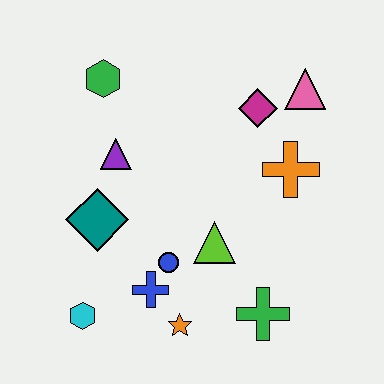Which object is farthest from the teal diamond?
The pink triangle is farthest from the teal diamond.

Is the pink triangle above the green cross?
Yes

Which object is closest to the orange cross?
The magenta diamond is closest to the orange cross.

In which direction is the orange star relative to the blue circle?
The orange star is below the blue circle.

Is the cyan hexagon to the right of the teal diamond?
No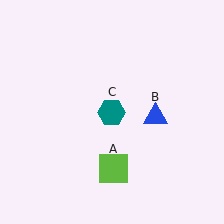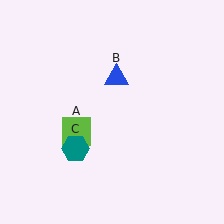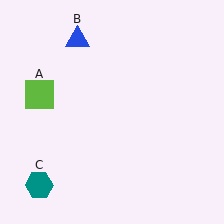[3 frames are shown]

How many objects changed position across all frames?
3 objects changed position: lime square (object A), blue triangle (object B), teal hexagon (object C).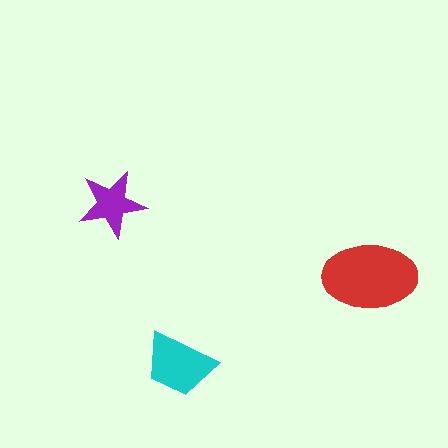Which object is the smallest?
The purple star.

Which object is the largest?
The red ellipse.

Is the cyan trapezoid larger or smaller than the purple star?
Larger.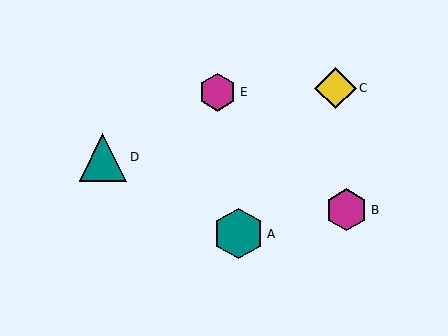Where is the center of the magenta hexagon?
The center of the magenta hexagon is at (218, 92).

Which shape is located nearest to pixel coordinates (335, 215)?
The magenta hexagon (labeled B) at (347, 210) is nearest to that location.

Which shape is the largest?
The teal hexagon (labeled A) is the largest.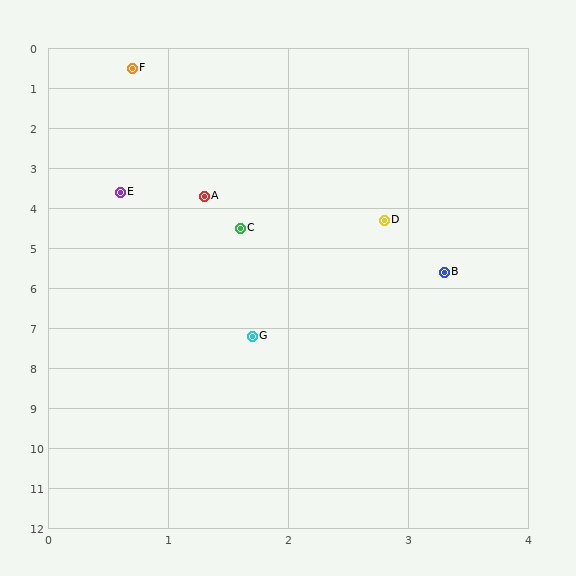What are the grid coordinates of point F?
Point F is at approximately (0.7, 0.5).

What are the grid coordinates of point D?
Point D is at approximately (2.8, 4.3).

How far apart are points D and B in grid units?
Points D and B are about 1.4 grid units apart.